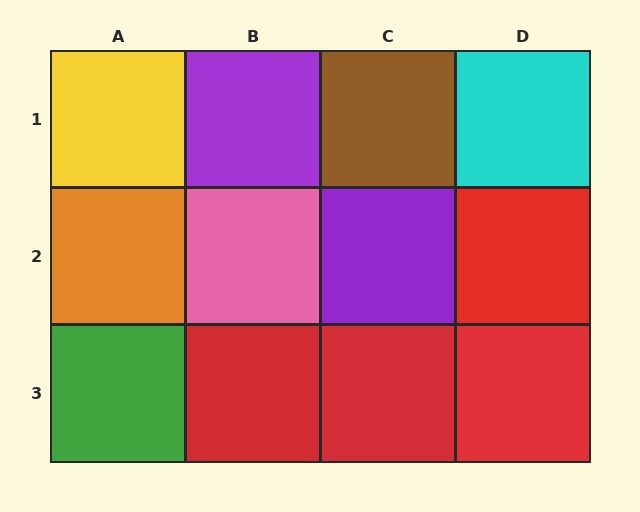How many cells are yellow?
1 cell is yellow.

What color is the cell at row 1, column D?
Cyan.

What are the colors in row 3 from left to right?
Green, red, red, red.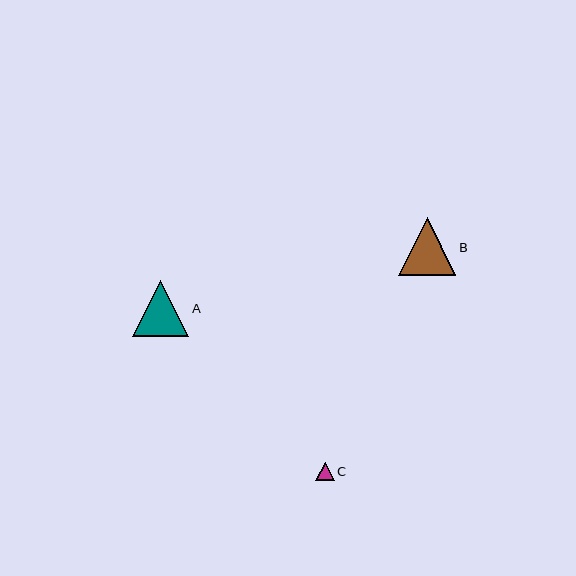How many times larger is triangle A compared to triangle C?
Triangle A is approximately 3.0 times the size of triangle C.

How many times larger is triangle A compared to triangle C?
Triangle A is approximately 3.0 times the size of triangle C.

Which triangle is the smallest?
Triangle C is the smallest with a size of approximately 19 pixels.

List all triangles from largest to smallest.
From largest to smallest: B, A, C.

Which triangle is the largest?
Triangle B is the largest with a size of approximately 58 pixels.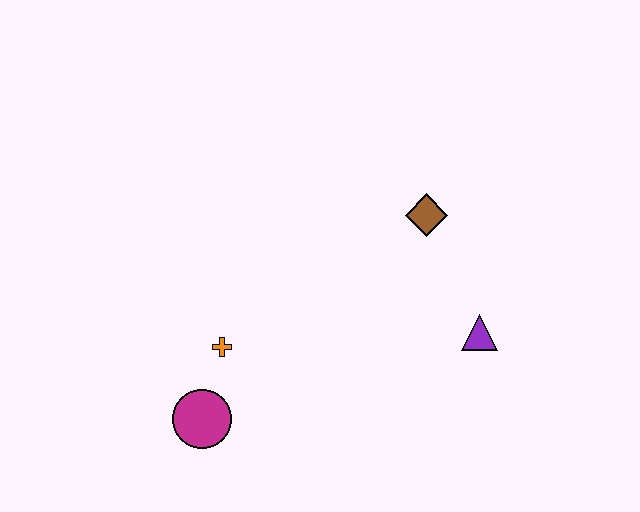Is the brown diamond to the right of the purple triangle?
No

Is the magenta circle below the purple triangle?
Yes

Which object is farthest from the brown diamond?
The magenta circle is farthest from the brown diamond.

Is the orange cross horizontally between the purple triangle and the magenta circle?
Yes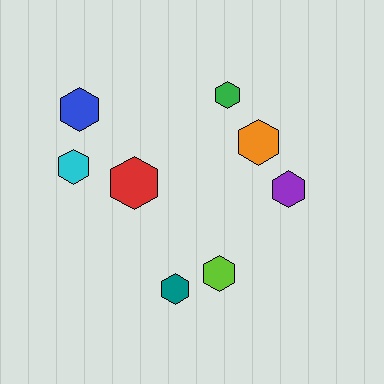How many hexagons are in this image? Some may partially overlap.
There are 8 hexagons.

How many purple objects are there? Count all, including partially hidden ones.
There is 1 purple object.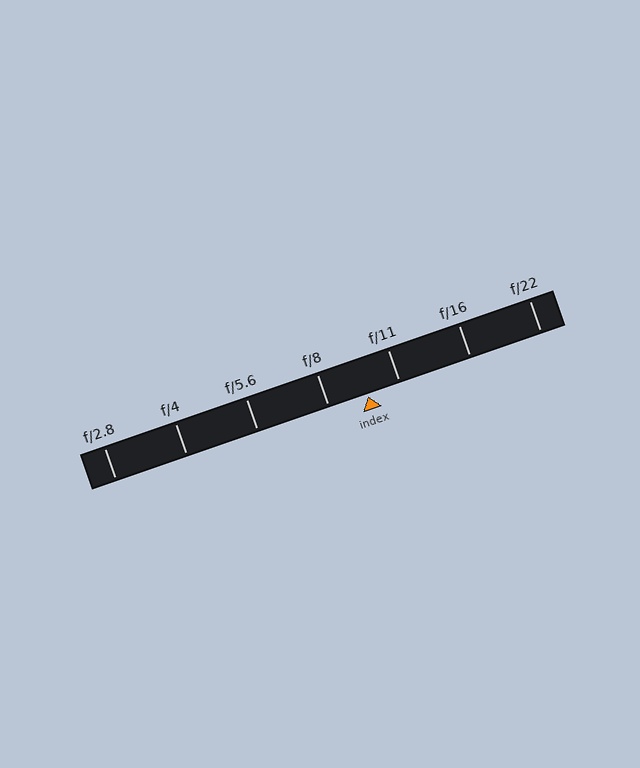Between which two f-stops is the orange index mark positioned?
The index mark is between f/8 and f/11.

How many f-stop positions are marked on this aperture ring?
There are 7 f-stop positions marked.